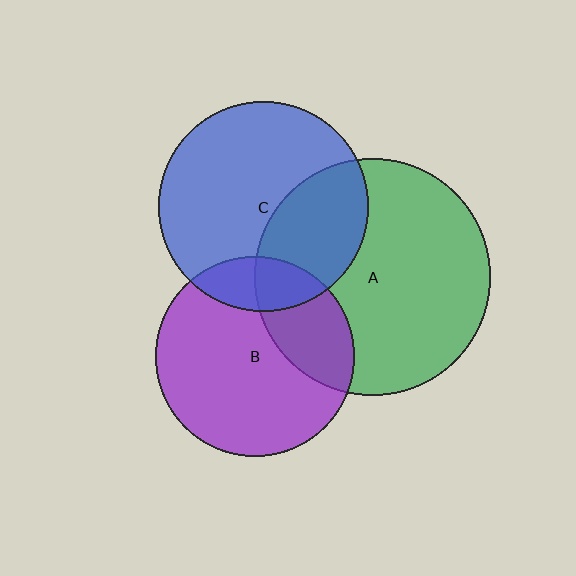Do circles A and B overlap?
Yes.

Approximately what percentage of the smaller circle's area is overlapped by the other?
Approximately 30%.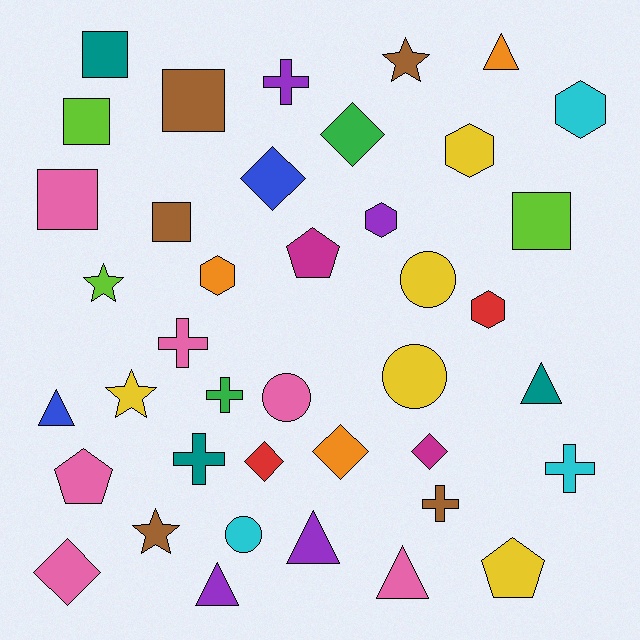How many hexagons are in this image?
There are 5 hexagons.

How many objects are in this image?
There are 40 objects.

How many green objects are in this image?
There are 2 green objects.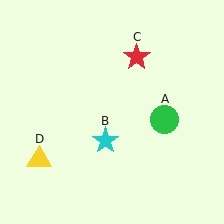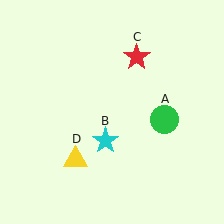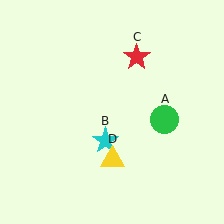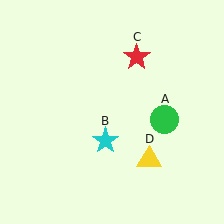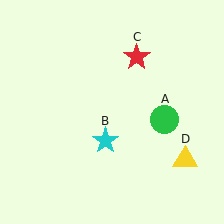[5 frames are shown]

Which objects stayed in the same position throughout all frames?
Green circle (object A) and cyan star (object B) and red star (object C) remained stationary.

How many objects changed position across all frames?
1 object changed position: yellow triangle (object D).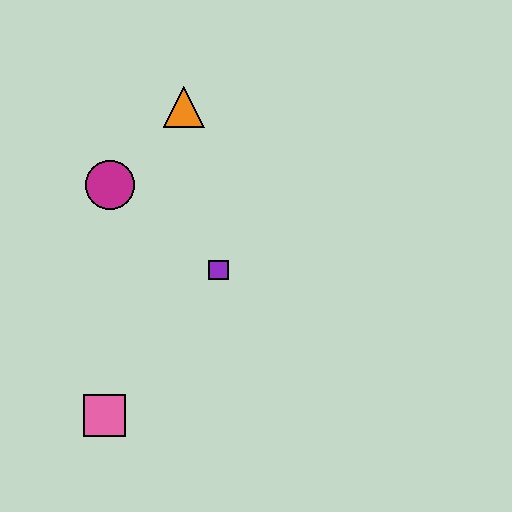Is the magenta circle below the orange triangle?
Yes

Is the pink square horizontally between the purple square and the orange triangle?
No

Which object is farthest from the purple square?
The pink square is farthest from the purple square.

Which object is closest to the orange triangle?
The magenta circle is closest to the orange triangle.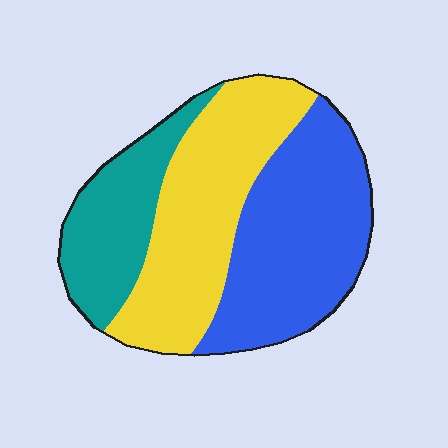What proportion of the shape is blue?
Blue takes up between a quarter and a half of the shape.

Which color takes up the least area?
Teal, at roughly 20%.